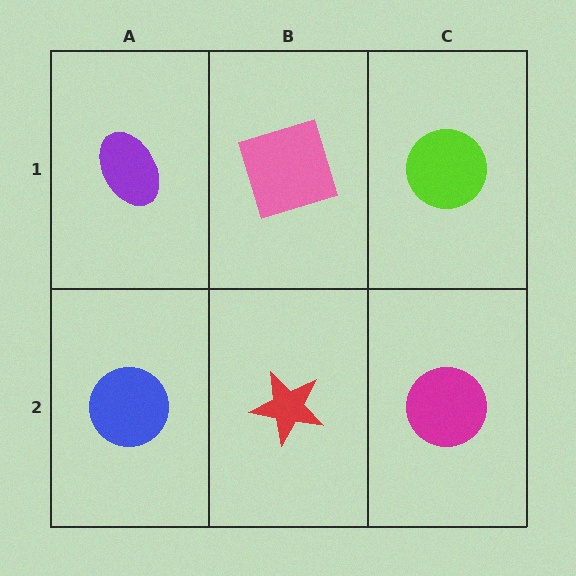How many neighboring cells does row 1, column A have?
2.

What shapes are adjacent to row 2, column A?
A purple ellipse (row 1, column A), a red star (row 2, column B).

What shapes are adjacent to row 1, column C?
A magenta circle (row 2, column C), a pink square (row 1, column B).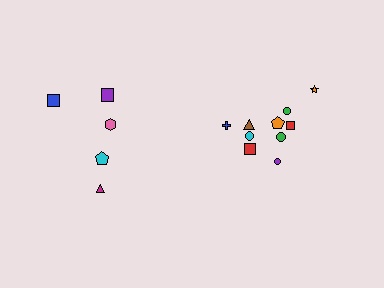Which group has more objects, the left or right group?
The right group.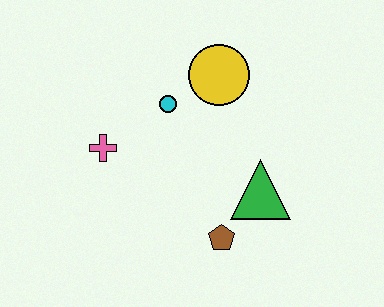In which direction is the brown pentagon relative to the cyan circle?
The brown pentagon is below the cyan circle.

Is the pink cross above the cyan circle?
No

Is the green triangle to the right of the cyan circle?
Yes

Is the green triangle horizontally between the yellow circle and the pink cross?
No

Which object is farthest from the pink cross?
The green triangle is farthest from the pink cross.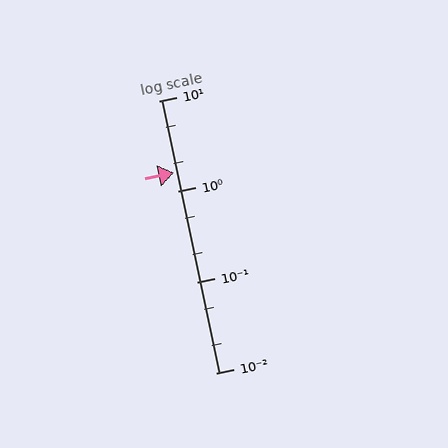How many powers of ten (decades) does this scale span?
The scale spans 3 decades, from 0.01 to 10.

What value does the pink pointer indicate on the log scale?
The pointer indicates approximately 1.6.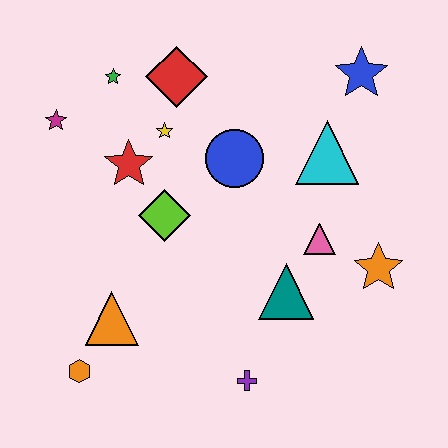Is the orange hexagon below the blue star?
Yes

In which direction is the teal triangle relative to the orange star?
The teal triangle is to the left of the orange star.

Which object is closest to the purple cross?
The teal triangle is closest to the purple cross.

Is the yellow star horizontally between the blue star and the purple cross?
No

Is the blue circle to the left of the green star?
No